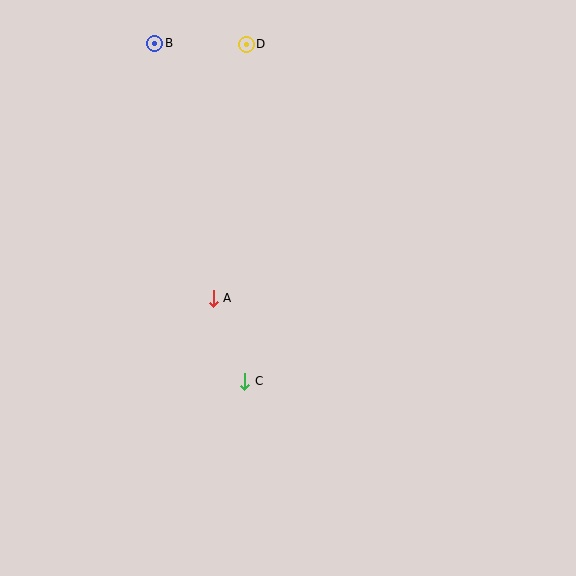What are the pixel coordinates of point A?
Point A is at (213, 298).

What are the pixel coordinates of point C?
Point C is at (245, 381).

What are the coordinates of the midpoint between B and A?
The midpoint between B and A is at (184, 171).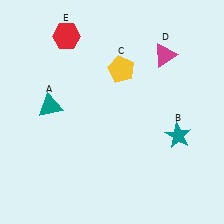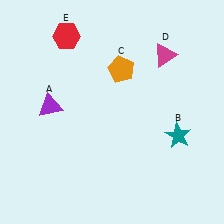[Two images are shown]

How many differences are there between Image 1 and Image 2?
There are 2 differences between the two images.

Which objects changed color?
A changed from teal to purple. C changed from yellow to orange.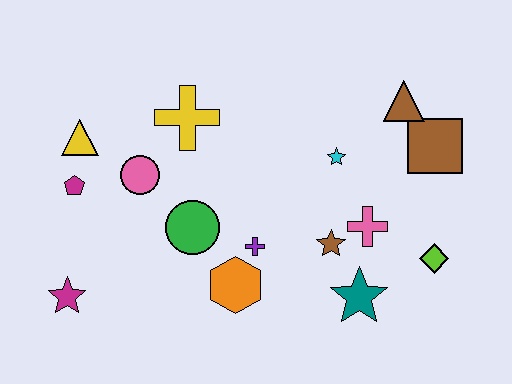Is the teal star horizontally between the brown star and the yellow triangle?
No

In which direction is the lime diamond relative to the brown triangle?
The lime diamond is below the brown triangle.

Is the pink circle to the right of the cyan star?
No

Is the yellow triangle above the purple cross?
Yes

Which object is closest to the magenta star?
The magenta pentagon is closest to the magenta star.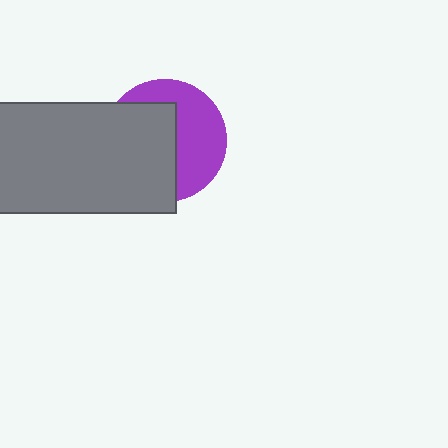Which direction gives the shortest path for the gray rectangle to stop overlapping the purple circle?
Moving left gives the shortest separation.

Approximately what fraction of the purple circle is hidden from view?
Roughly 54% of the purple circle is hidden behind the gray rectangle.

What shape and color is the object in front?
The object in front is a gray rectangle.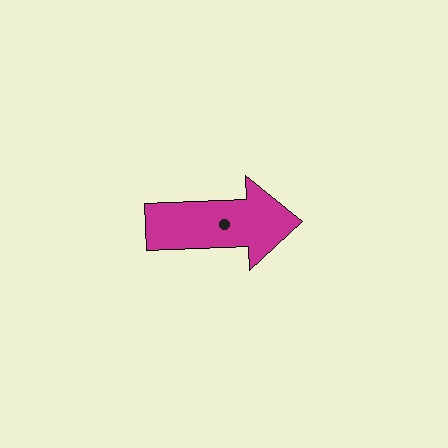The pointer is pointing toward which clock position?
Roughly 3 o'clock.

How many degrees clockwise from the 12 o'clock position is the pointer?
Approximately 88 degrees.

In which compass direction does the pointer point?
East.